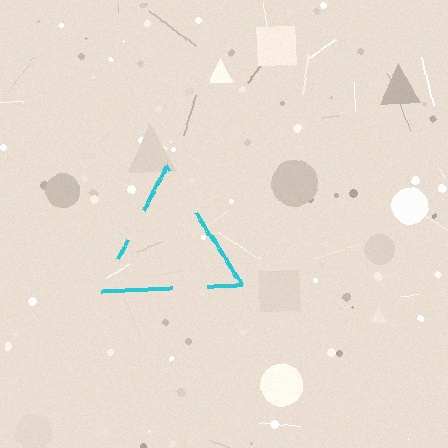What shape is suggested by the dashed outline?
The dashed outline suggests a triangle.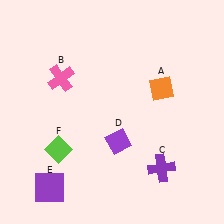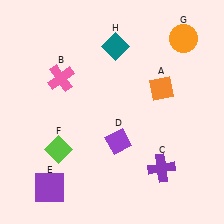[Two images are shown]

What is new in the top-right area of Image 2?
A teal diamond (H) was added in the top-right area of Image 2.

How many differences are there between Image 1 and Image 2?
There are 2 differences between the two images.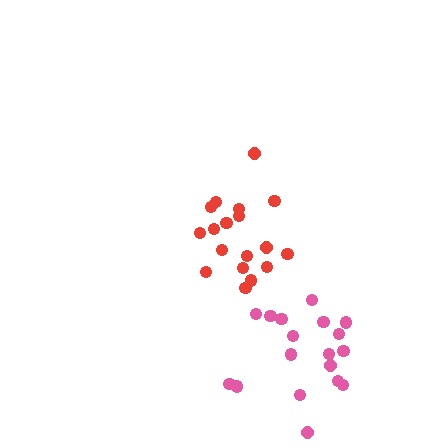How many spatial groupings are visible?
There are 2 spatial groupings.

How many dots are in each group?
Group 1: 18 dots, Group 2: 18 dots (36 total).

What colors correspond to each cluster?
The clusters are colored: red, pink.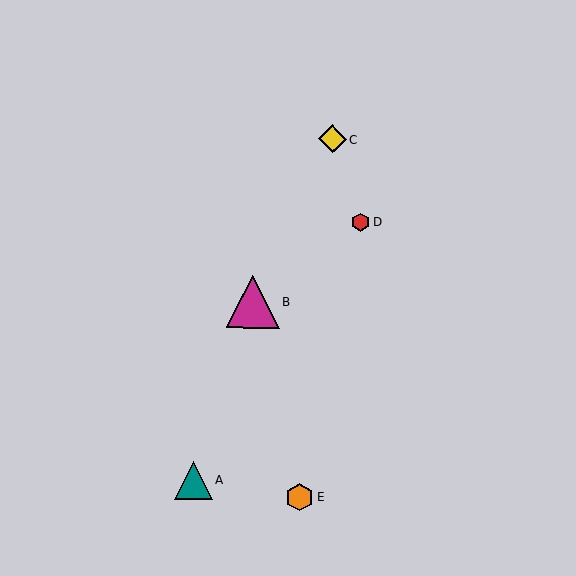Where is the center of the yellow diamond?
The center of the yellow diamond is at (332, 139).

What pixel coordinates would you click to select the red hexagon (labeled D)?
Click at (360, 222) to select the red hexagon D.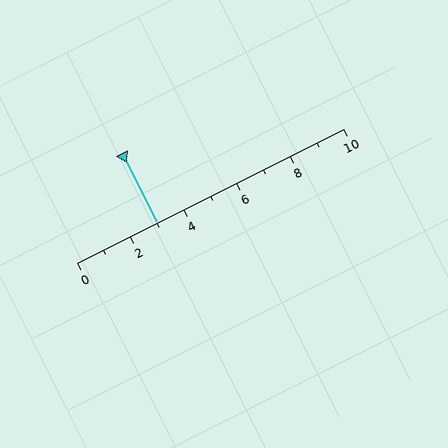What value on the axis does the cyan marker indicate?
The marker indicates approximately 3.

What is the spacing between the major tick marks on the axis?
The major ticks are spaced 2 apart.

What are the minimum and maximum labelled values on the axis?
The axis runs from 0 to 10.